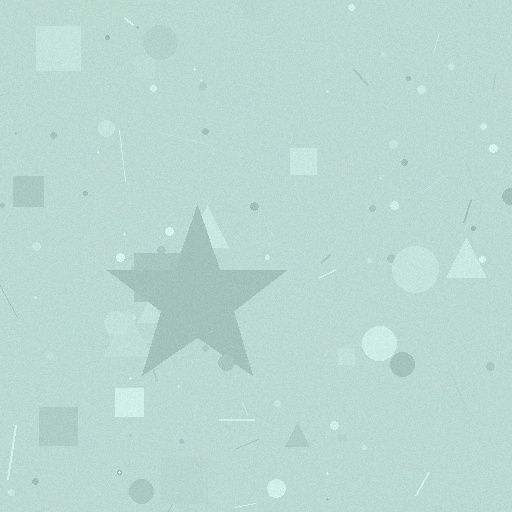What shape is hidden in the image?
A star is hidden in the image.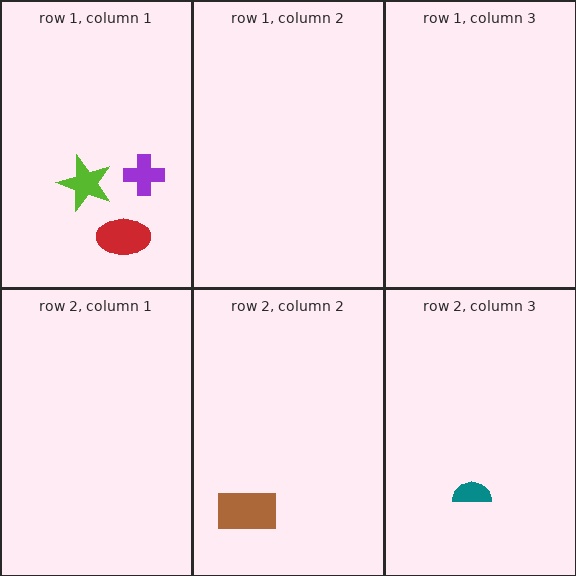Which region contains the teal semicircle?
The row 2, column 3 region.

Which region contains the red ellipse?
The row 1, column 1 region.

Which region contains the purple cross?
The row 1, column 1 region.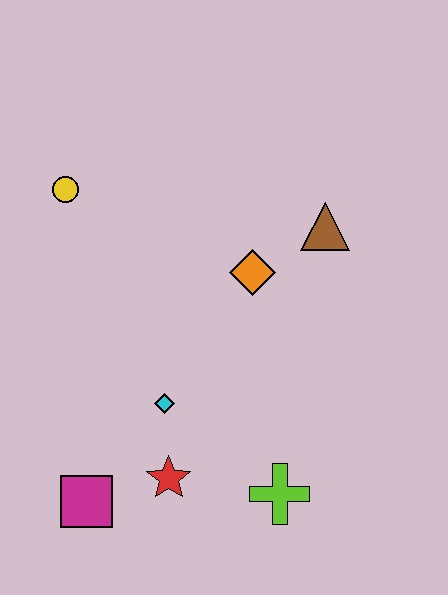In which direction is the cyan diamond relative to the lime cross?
The cyan diamond is to the left of the lime cross.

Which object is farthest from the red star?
The yellow circle is farthest from the red star.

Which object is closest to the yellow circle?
The orange diamond is closest to the yellow circle.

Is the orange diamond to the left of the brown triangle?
Yes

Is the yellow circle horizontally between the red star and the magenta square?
No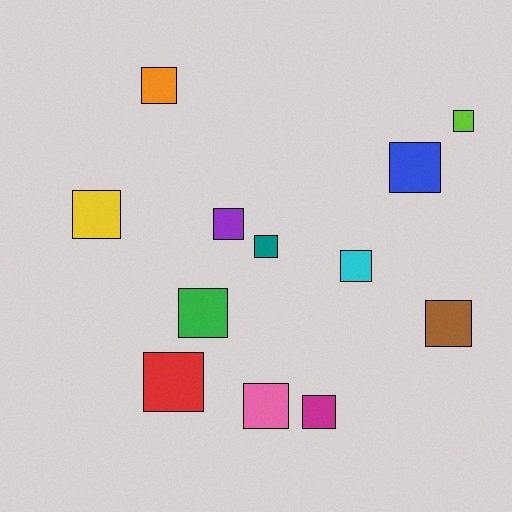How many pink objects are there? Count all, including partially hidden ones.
There is 1 pink object.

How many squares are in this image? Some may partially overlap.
There are 12 squares.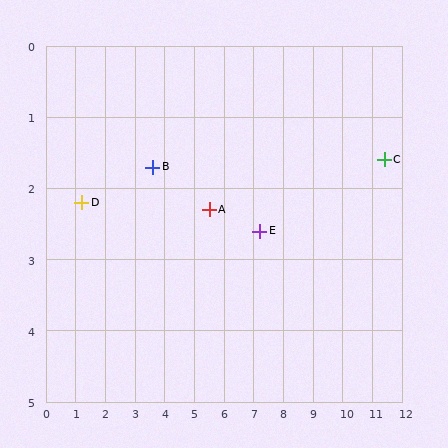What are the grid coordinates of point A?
Point A is at approximately (5.5, 2.3).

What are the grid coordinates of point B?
Point B is at approximately (3.6, 1.7).